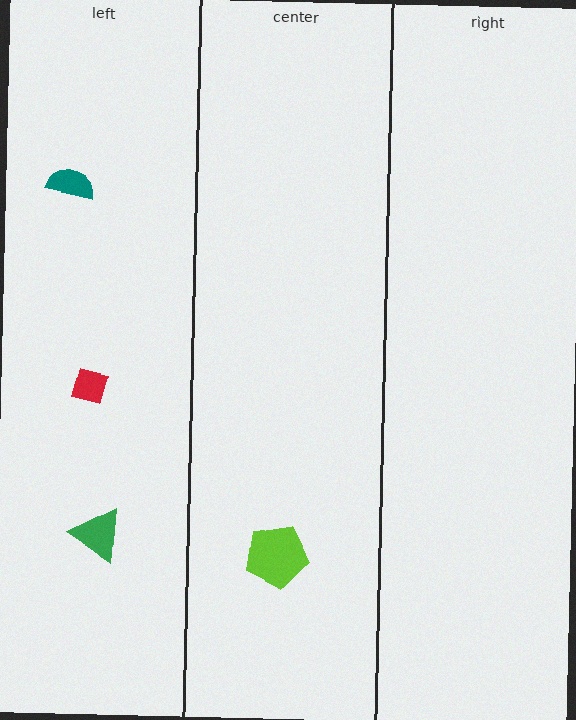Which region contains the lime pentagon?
The center region.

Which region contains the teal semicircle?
The left region.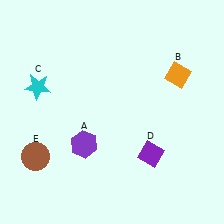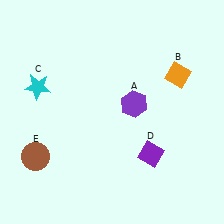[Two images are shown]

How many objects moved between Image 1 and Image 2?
1 object moved between the two images.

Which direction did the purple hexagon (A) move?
The purple hexagon (A) moved right.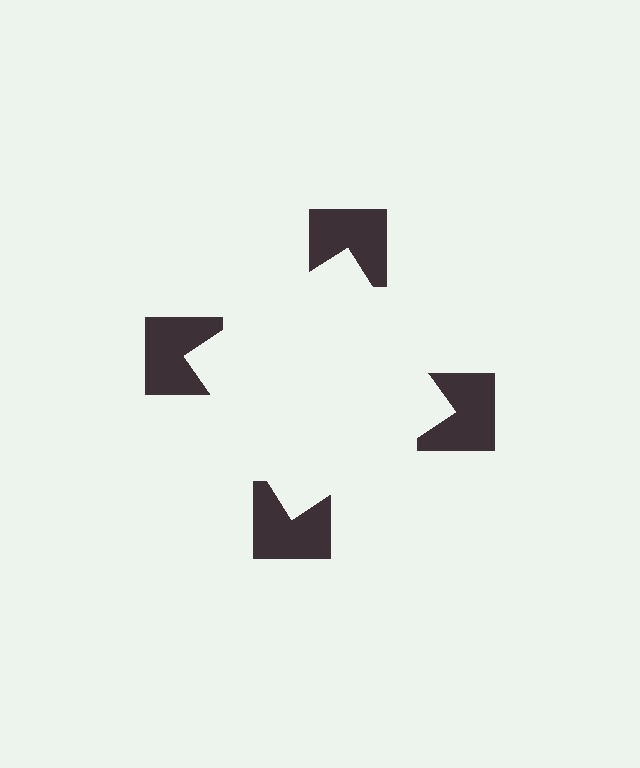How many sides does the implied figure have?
4 sides.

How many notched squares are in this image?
There are 4 — one at each vertex of the illusory square.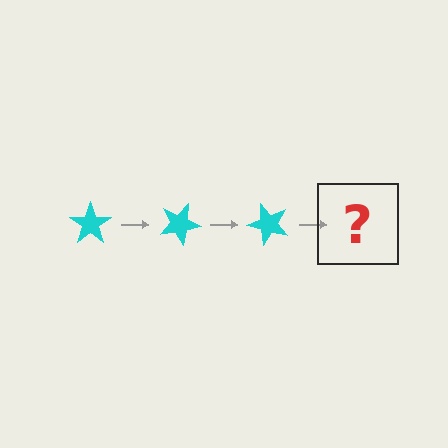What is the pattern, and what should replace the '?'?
The pattern is that the star rotates 25 degrees each step. The '?' should be a cyan star rotated 75 degrees.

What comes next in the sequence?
The next element should be a cyan star rotated 75 degrees.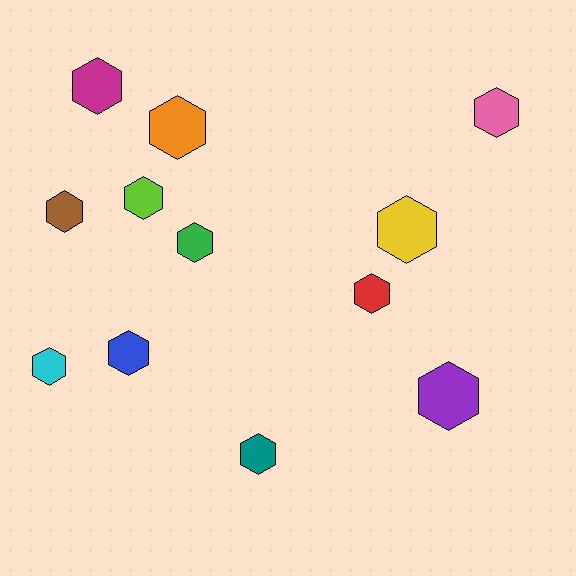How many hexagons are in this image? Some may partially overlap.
There are 12 hexagons.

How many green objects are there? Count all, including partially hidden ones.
There is 1 green object.